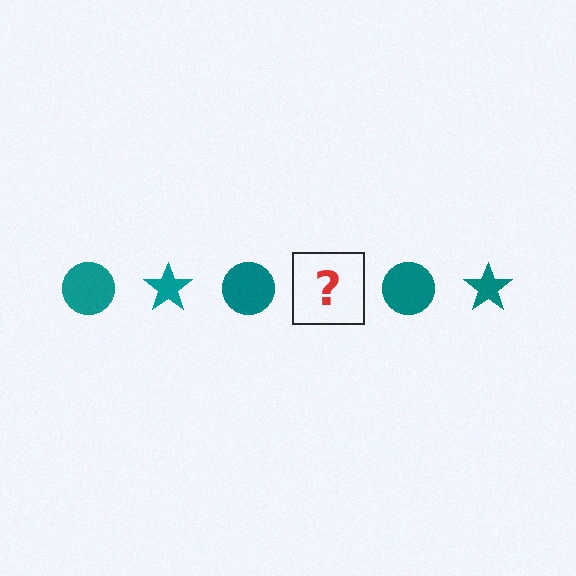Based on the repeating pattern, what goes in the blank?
The blank should be a teal star.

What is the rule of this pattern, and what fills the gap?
The rule is that the pattern cycles through circle, star shapes in teal. The gap should be filled with a teal star.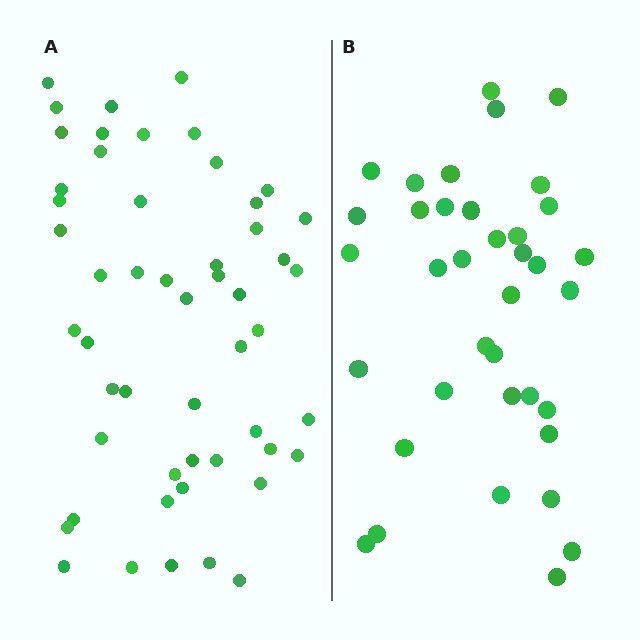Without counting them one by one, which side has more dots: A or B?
Region A (the left region) has more dots.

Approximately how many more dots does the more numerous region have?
Region A has approximately 15 more dots than region B.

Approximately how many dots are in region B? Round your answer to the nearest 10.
About 40 dots. (The exact count is 37, which rounds to 40.)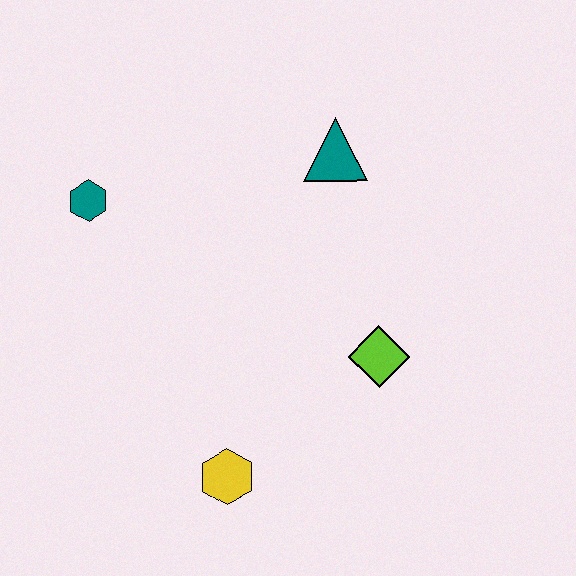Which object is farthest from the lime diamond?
The teal hexagon is farthest from the lime diamond.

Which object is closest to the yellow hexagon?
The lime diamond is closest to the yellow hexagon.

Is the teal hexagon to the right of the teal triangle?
No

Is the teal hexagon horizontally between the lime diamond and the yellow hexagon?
No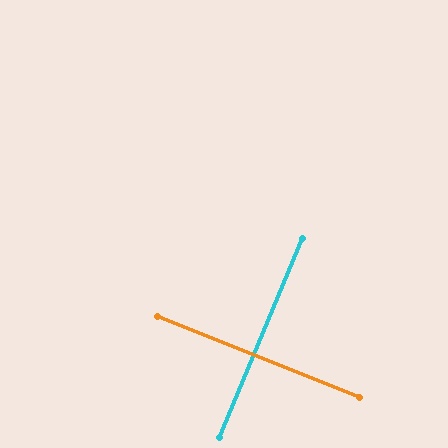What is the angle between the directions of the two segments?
Approximately 89 degrees.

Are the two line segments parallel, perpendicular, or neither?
Perpendicular — they meet at approximately 89°.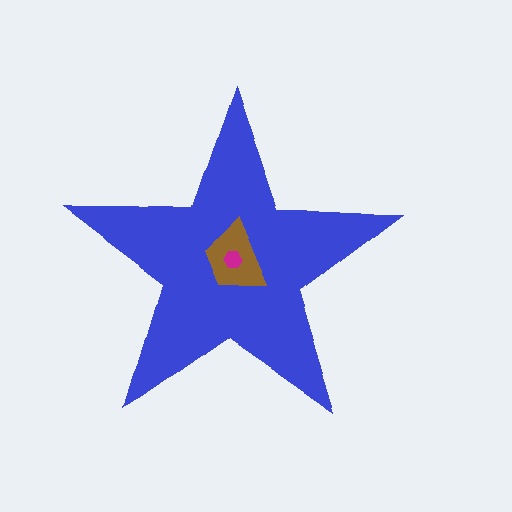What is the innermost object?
The magenta hexagon.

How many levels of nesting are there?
3.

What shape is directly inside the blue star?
The brown trapezoid.